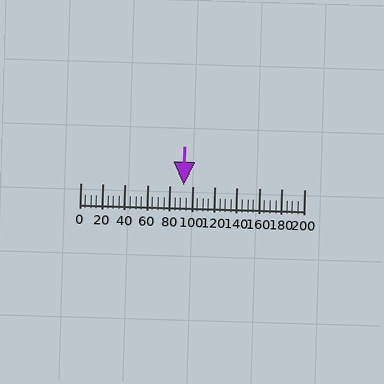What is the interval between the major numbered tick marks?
The major tick marks are spaced 20 units apart.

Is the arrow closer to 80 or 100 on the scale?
The arrow is closer to 100.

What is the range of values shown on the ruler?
The ruler shows values from 0 to 200.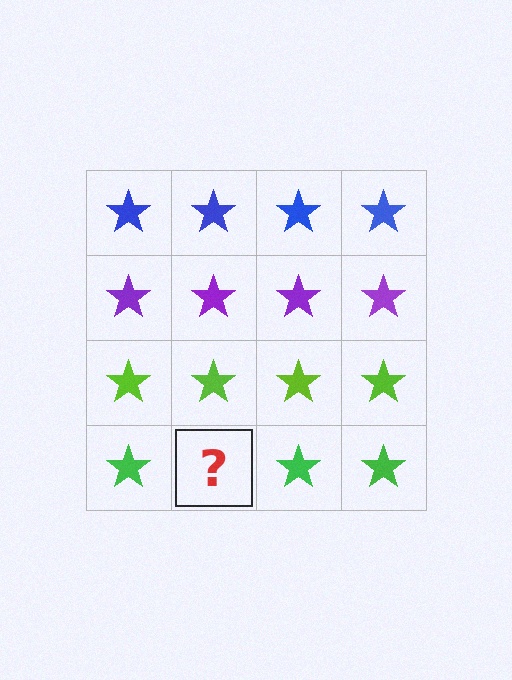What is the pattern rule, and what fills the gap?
The rule is that each row has a consistent color. The gap should be filled with a green star.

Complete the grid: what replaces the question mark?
The question mark should be replaced with a green star.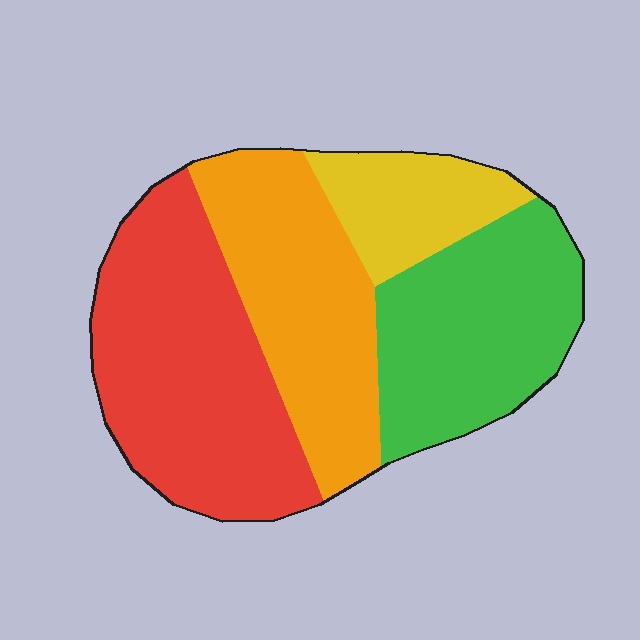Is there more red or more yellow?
Red.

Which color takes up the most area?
Red, at roughly 35%.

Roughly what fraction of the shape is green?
Green covers about 25% of the shape.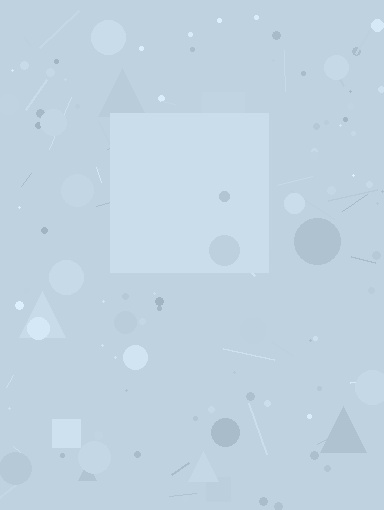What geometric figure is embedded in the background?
A square is embedded in the background.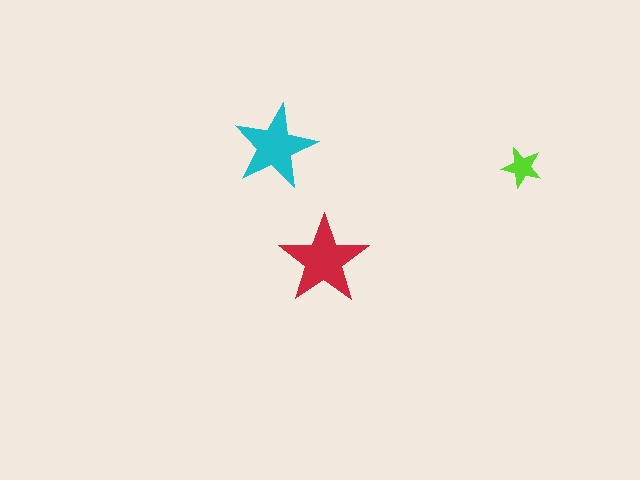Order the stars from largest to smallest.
the red one, the cyan one, the lime one.